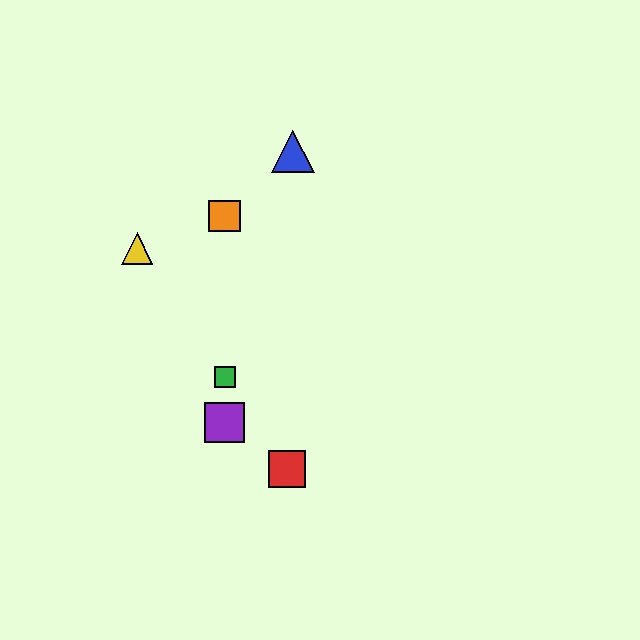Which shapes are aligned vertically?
The green square, the purple square, the orange square are aligned vertically.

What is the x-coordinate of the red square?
The red square is at x≈287.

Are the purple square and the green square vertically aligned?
Yes, both are at x≈225.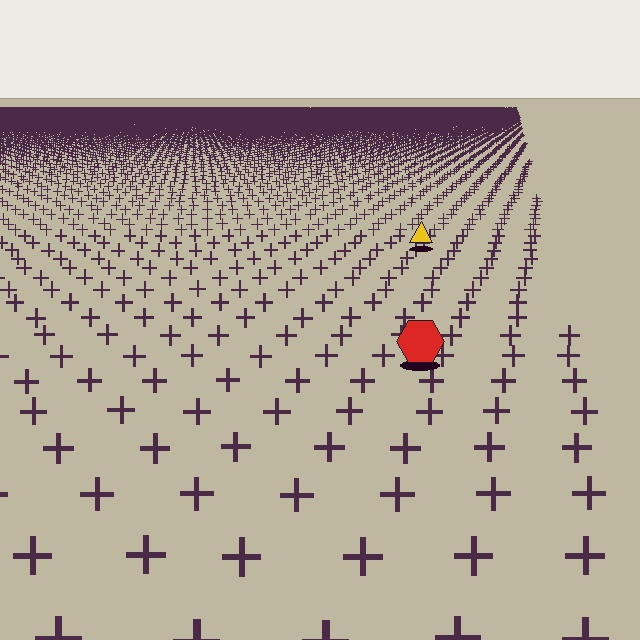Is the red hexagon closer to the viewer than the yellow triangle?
Yes. The red hexagon is closer — you can tell from the texture gradient: the ground texture is coarser near it.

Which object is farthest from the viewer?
The yellow triangle is farthest from the viewer. It appears smaller and the ground texture around it is denser.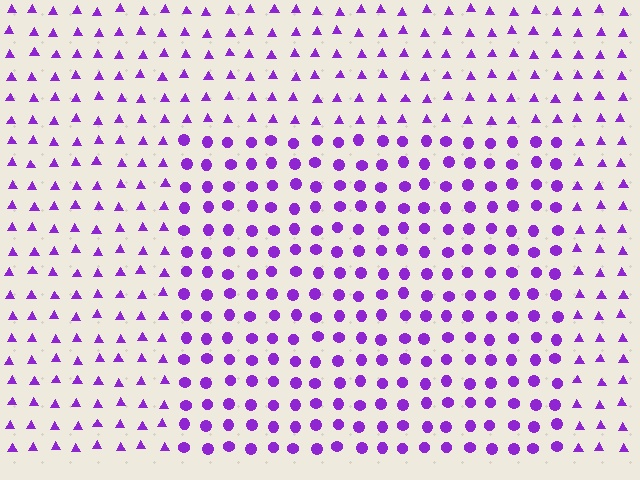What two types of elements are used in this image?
The image uses circles inside the rectangle region and triangles outside it.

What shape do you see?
I see a rectangle.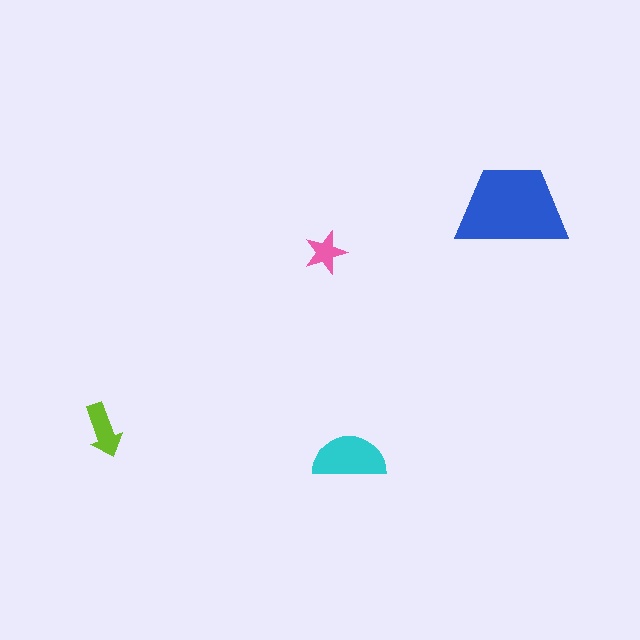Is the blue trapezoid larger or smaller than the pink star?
Larger.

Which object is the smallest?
The pink star.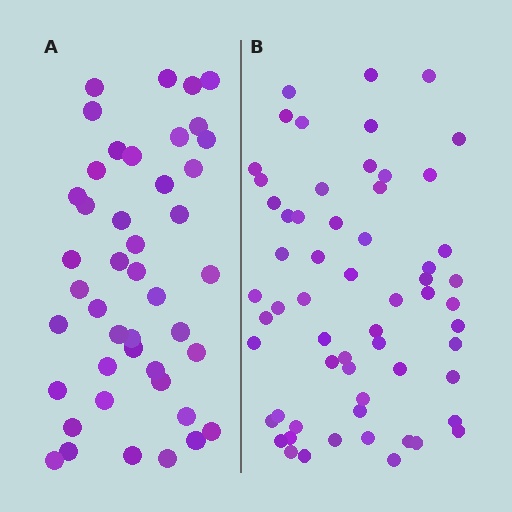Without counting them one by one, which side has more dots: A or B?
Region B (the right region) has more dots.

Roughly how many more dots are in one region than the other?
Region B has approximately 15 more dots than region A.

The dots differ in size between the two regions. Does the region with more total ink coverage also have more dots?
No. Region A has more total ink coverage because its dots are larger, but region B actually contains more individual dots. Total area can be misleading — the number of items is what matters here.